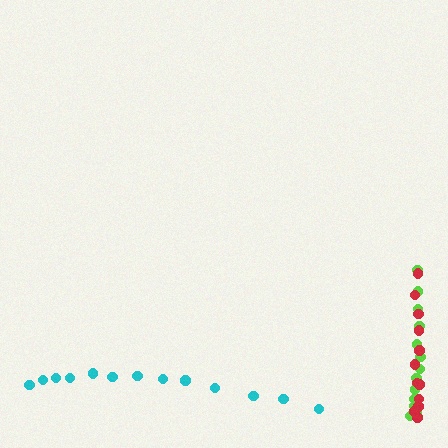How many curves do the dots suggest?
There are 3 distinct paths.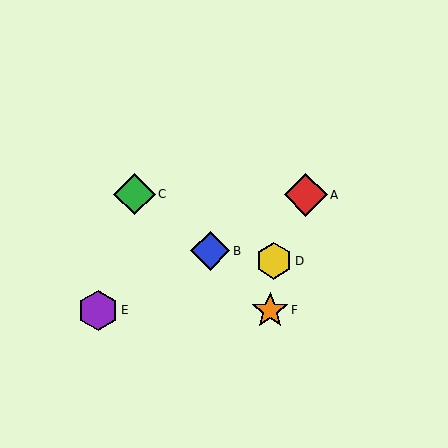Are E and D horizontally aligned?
No, E is at y≈310 and D is at y≈261.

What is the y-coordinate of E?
Object E is at y≈310.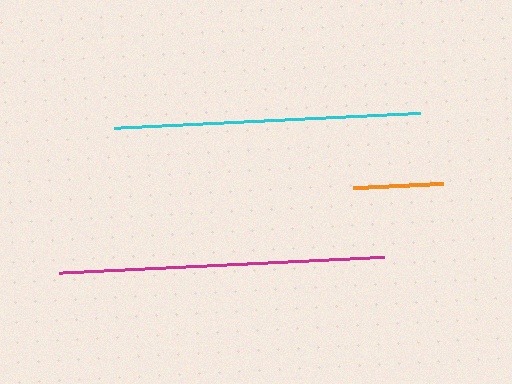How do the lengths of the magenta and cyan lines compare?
The magenta and cyan lines are approximately the same length.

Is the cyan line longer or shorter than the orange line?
The cyan line is longer than the orange line.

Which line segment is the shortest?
The orange line is the shortest at approximately 90 pixels.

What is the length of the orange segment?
The orange segment is approximately 90 pixels long.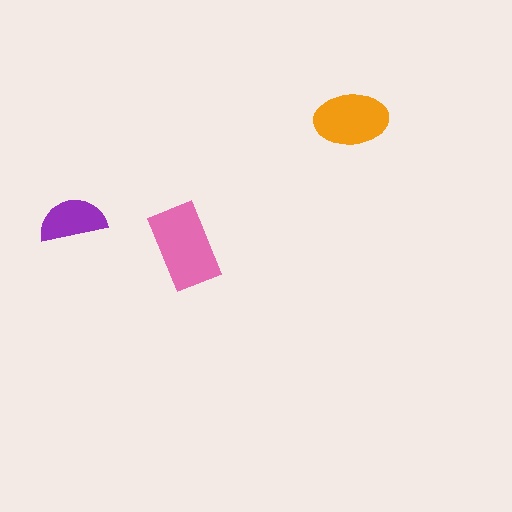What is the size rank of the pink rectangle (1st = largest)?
1st.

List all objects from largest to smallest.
The pink rectangle, the orange ellipse, the purple semicircle.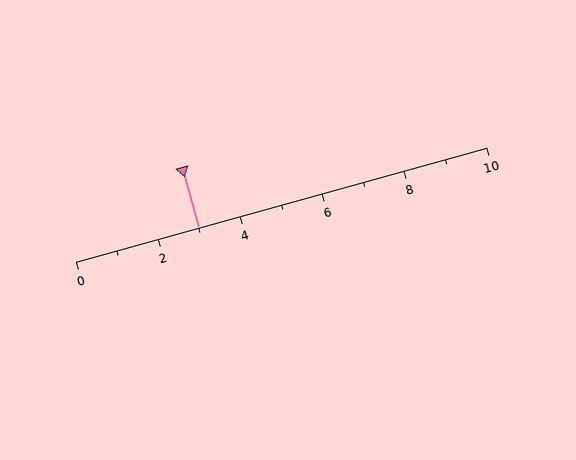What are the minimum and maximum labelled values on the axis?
The axis runs from 0 to 10.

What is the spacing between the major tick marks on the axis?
The major ticks are spaced 2 apart.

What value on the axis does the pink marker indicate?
The marker indicates approximately 3.